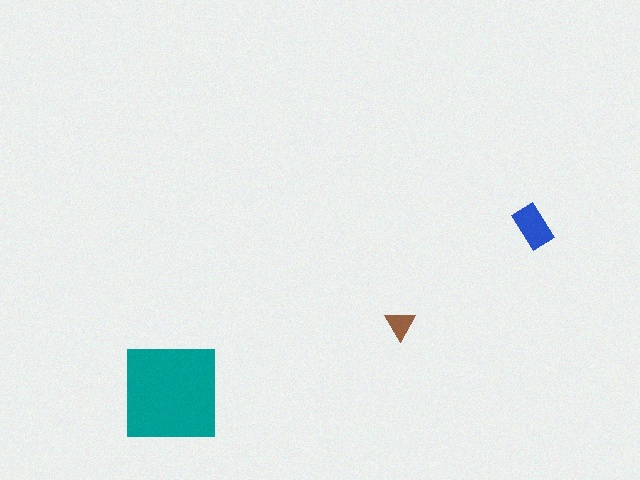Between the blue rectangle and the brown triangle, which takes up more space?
The blue rectangle.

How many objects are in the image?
There are 3 objects in the image.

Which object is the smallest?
The brown triangle.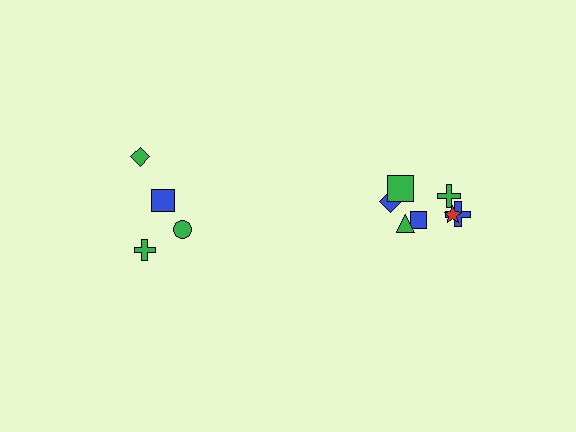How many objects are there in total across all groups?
There are 11 objects.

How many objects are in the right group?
There are 7 objects.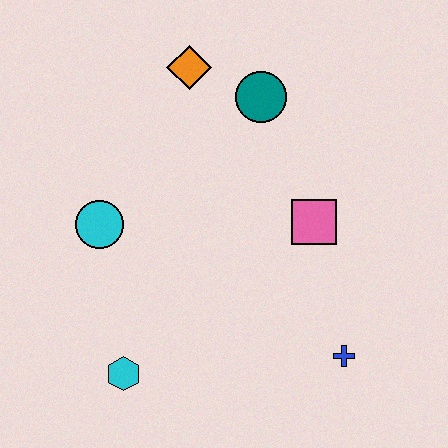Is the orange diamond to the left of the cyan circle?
No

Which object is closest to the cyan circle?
The cyan hexagon is closest to the cyan circle.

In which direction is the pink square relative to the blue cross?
The pink square is above the blue cross.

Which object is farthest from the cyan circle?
The blue cross is farthest from the cyan circle.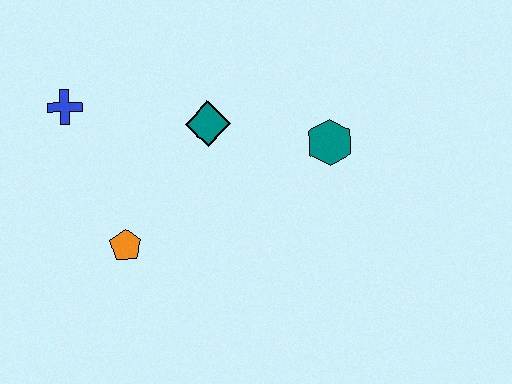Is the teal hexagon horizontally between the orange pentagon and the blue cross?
No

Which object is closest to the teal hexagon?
The teal diamond is closest to the teal hexagon.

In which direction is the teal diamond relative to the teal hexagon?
The teal diamond is to the left of the teal hexagon.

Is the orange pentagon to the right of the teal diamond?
No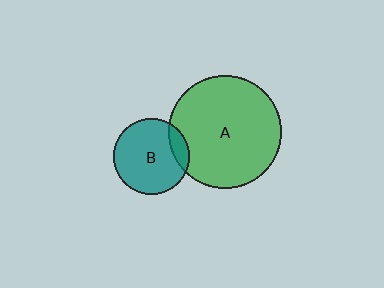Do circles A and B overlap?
Yes.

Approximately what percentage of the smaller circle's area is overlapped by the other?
Approximately 15%.